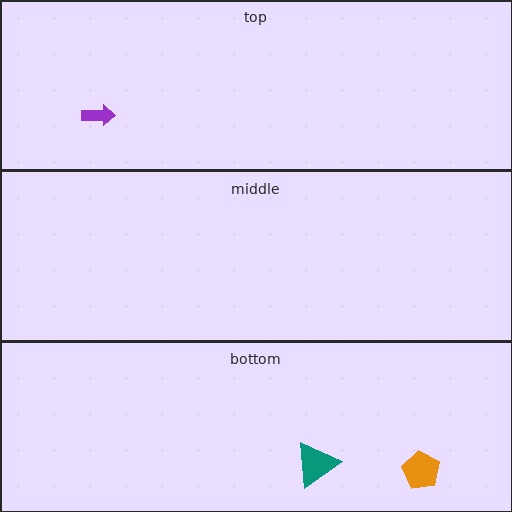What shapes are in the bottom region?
The orange pentagon, the teal triangle.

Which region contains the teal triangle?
The bottom region.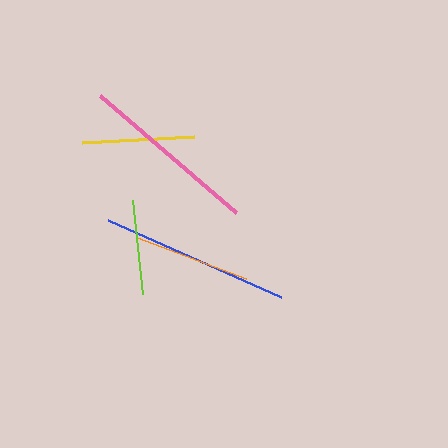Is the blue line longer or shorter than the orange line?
The blue line is longer than the orange line.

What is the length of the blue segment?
The blue segment is approximately 190 pixels long.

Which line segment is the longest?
The blue line is the longest at approximately 190 pixels.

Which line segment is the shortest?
The lime line is the shortest at approximately 95 pixels.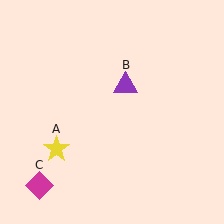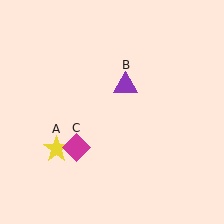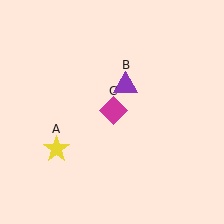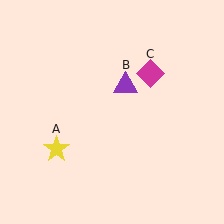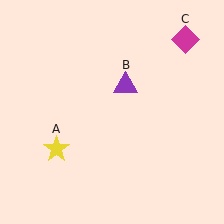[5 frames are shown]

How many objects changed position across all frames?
1 object changed position: magenta diamond (object C).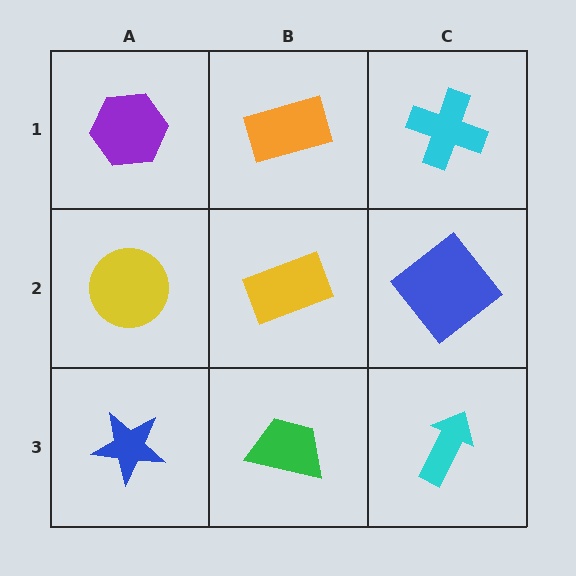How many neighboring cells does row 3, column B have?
3.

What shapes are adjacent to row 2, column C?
A cyan cross (row 1, column C), a cyan arrow (row 3, column C), a yellow rectangle (row 2, column B).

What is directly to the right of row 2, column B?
A blue diamond.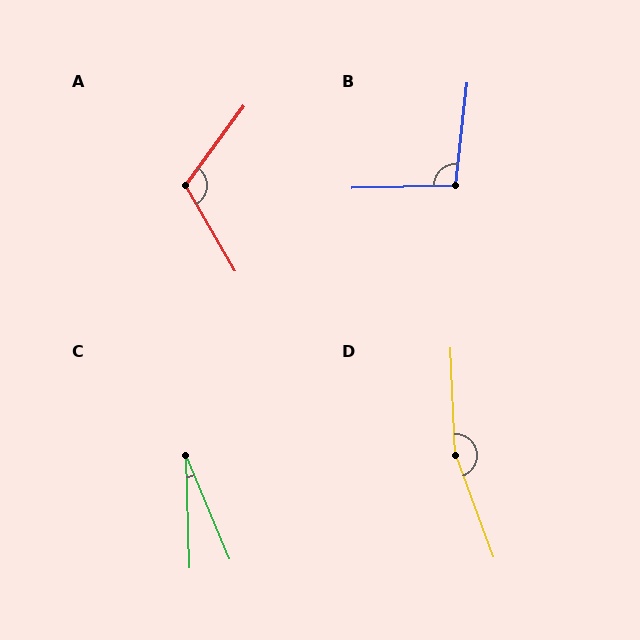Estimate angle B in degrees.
Approximately 98 degrees.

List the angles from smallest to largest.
C (21°), B (98°), A (114°), D (162°).